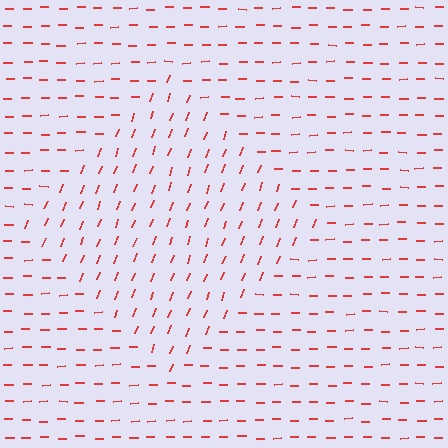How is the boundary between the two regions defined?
The boundary is defined purely by a change in line orientation (approximately 69 degrees difference). All lines are the same color and thickness.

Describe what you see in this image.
The image is filled with small red line segments. A diamond region in the image has lines oriented differently from the surrounding lines, creating a visible texture boundary.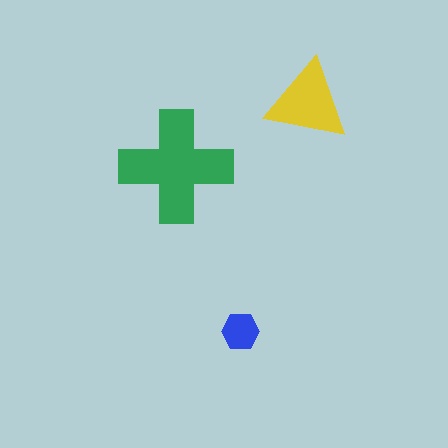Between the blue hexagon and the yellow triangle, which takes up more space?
The yellow triangle.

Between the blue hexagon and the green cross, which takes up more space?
The green cross.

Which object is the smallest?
The blue hexagon.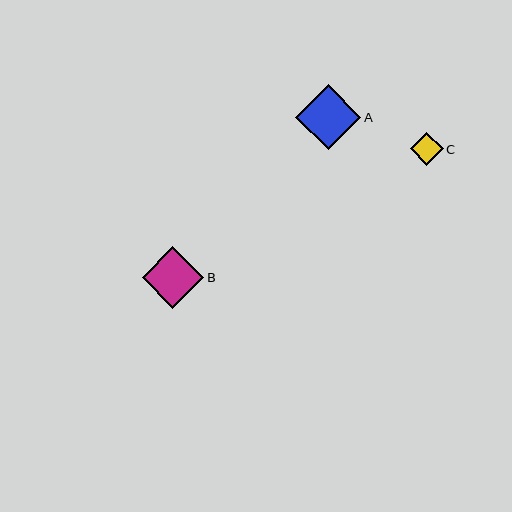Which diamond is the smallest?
Diamond C is the smallest with a size of approximately 33 pixels.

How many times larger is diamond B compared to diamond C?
Diamond B is approximately 1.9 times the size of diamond C.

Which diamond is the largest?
Diamond A is the largest with a size of approximately 65 pixels.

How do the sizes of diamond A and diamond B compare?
Diamond A and diamond B are approximately the same size.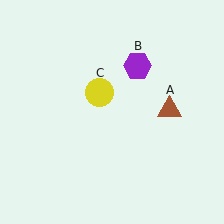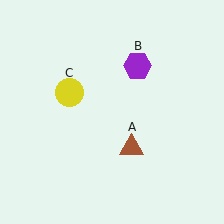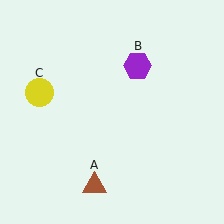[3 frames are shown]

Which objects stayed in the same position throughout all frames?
Purple hexagon (object B) remained stationary.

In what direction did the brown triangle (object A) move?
The brown triangle (object A) moved down and to the left.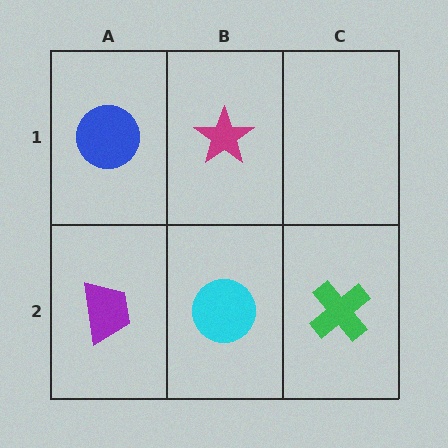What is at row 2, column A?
A purple trapezoid.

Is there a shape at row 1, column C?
No, that cell is empty.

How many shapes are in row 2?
3 shapes.